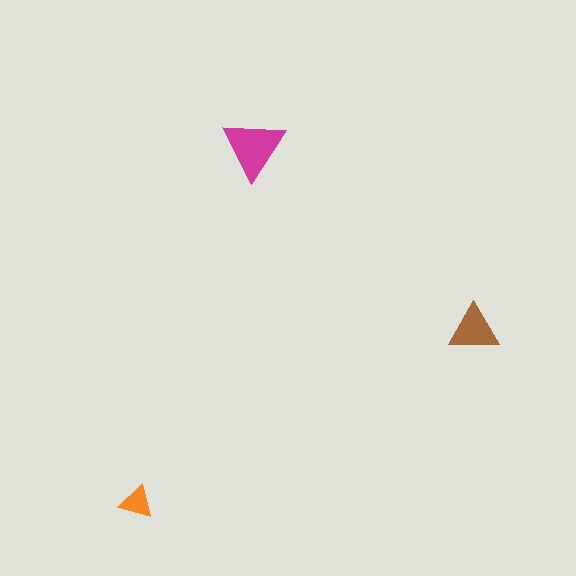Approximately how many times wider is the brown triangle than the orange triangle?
About 1.5 times wider.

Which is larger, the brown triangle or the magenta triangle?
The magenta one.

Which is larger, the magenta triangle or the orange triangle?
The magenta one.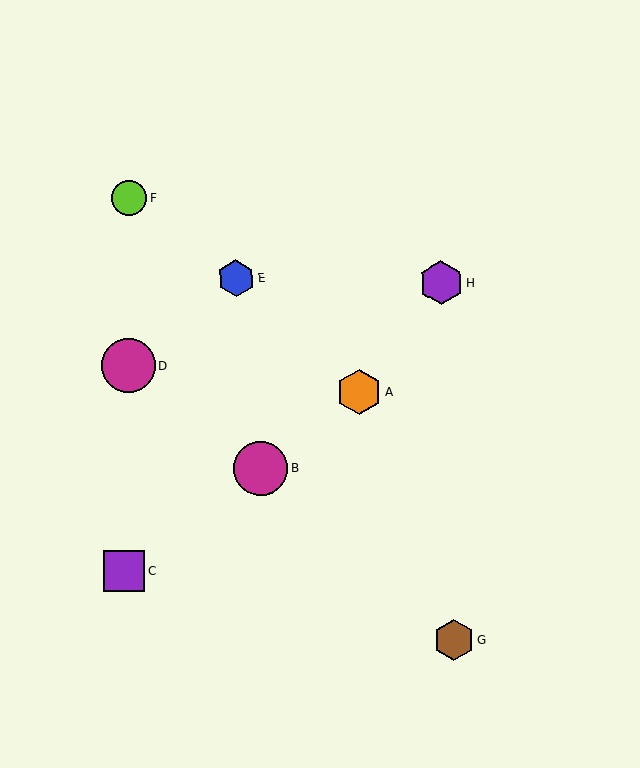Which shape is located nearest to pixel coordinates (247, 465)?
The magenta circle (labeled B) at (261, 469) is nearest to that location.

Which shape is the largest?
The magenta circle (labeled D) is the largest.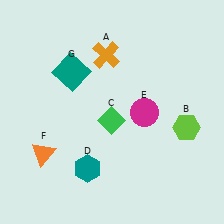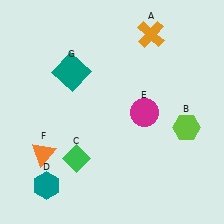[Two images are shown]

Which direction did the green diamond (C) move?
The green diamond (C) moved down.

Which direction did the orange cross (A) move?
The orange cross (A) moved right.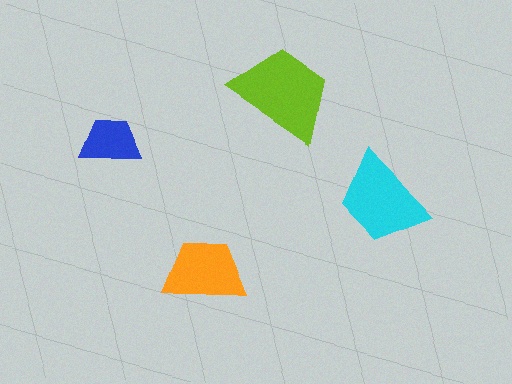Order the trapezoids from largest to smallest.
the lime one, the cyan one, the orange one, the blue one.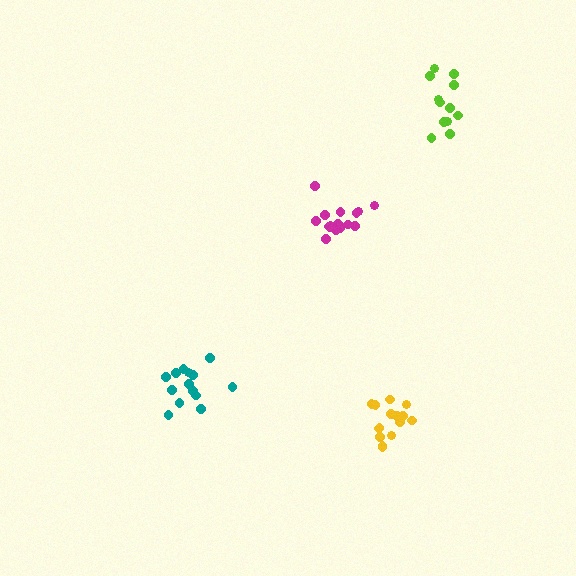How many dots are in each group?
Group 1: 14 dots, Group 2: 12 dots, Group 3: 15 dots, Group 4: 18 dots (59 total).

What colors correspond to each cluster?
The clusters are colored: teal, lime, yellow, magenta.